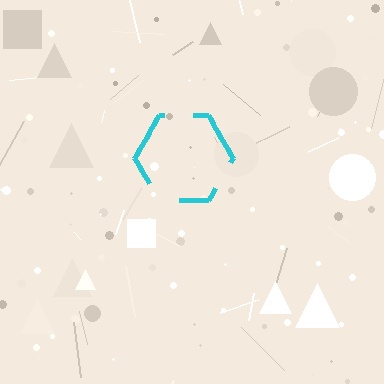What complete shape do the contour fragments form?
The contour fragments form a hexagon.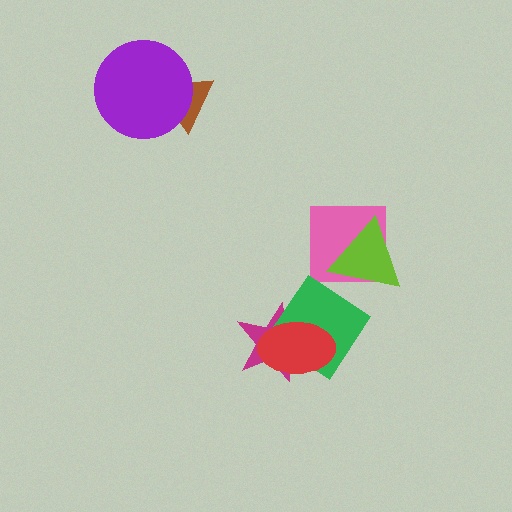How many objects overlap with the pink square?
1 object overlaps with the pink square.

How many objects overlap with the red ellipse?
2 objects overlap with the red ellipse.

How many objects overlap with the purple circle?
1 object overlaps with the purple circle.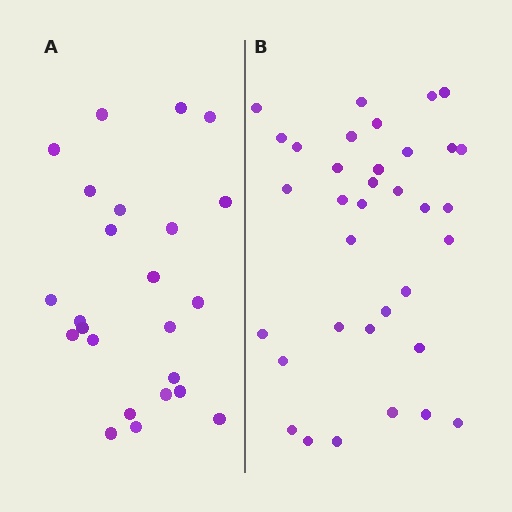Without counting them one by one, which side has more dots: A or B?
Region B (the right region) has more dots.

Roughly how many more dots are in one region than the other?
Region B has roughly 12 or so more dots than region A.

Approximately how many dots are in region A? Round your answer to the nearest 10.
About 20 dots. (The exact count is 24, which rounds to 20.)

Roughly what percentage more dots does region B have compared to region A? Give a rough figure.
About 45% more.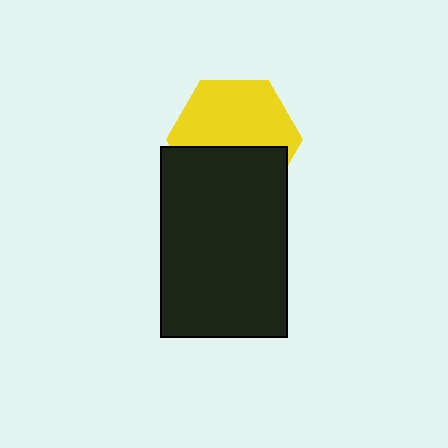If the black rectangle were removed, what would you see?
You would see the complete yellow hexagon.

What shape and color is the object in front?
The object in front is a black rectangle.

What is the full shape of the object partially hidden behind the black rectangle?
The partially hidden object is a yellow hexagon.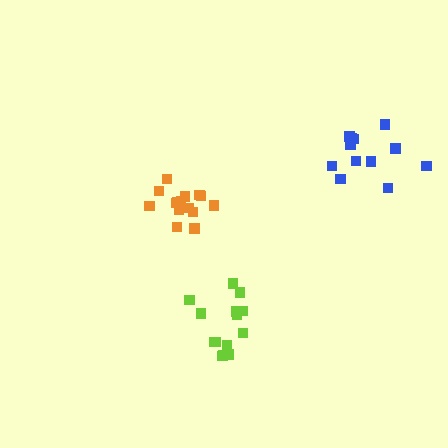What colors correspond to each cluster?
The clusters are colored: orange, blue, lime.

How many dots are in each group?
Group 1: 15 dots, Group 2: 12 dots, Group 3: 14 dots (41 total).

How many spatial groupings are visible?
There are 3 spatial groupings.